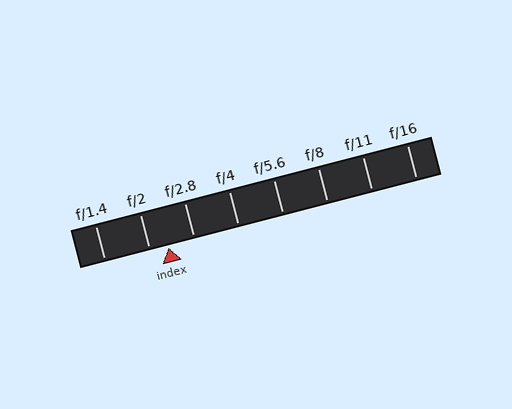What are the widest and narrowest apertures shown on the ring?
The widest aperture shown is f/1.4 and the narrowest is f/16.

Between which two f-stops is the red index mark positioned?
The index mark is between f/2 and f/2.8.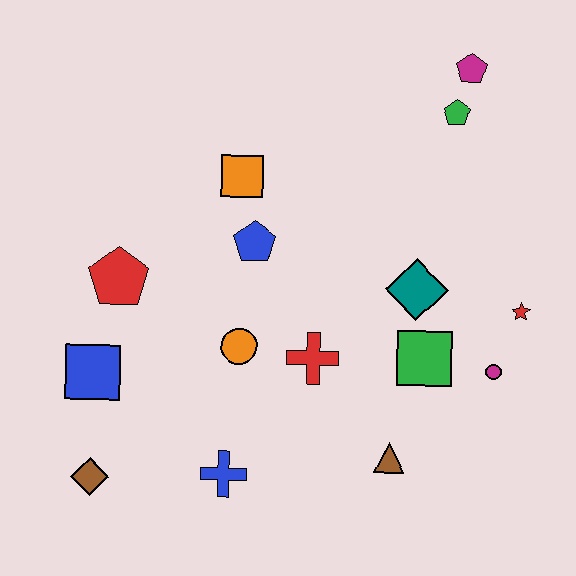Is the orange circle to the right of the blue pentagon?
No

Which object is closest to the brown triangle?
The green square is closest to the brown triangle.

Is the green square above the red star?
No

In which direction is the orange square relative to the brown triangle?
The orange square is above the brown triangle.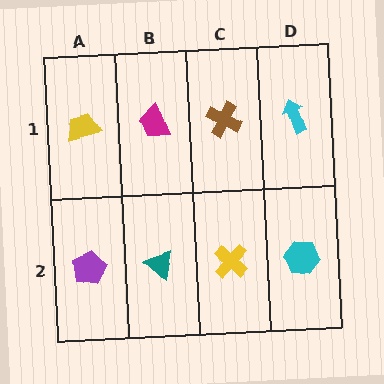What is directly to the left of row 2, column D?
A yellow cross.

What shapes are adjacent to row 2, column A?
A yellow trapezoid (row 1, column A), a teal triangle (row 2, column B).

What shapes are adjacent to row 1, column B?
A teal triangle (row 2, column B), a yellow trapezoid (row 1, column A), a brown cross (row 1, column C).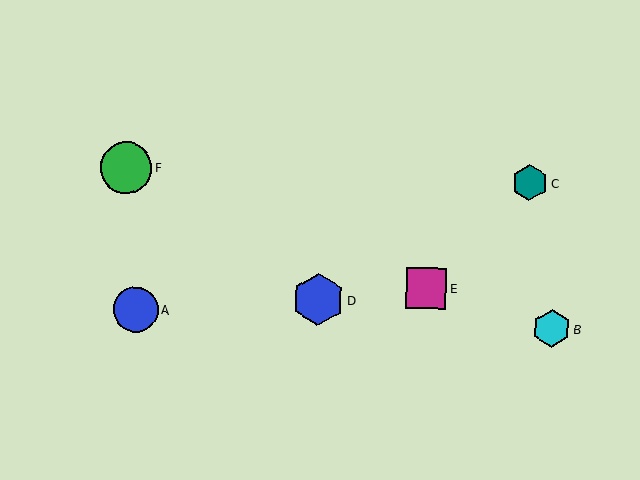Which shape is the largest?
The blue hexagon (labeled D) is the largest.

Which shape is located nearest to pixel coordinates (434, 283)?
The magenta square (labeled E) at (426, 288) is nearest to that location.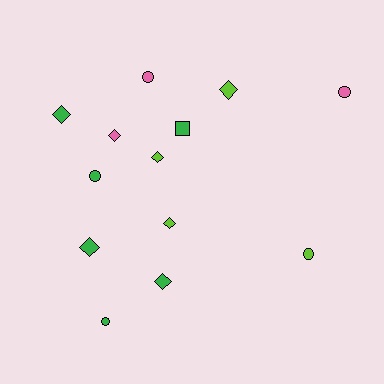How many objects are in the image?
There are 13 objects.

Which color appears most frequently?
Green, with 6 objects.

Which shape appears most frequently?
Diamond, with 7 objects.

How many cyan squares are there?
There are no cyan squares.